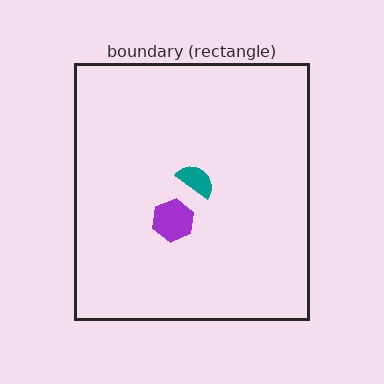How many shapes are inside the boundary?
2 inside, 0 outside.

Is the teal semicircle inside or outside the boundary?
Inside.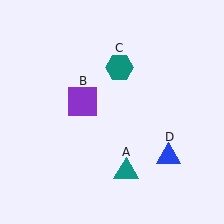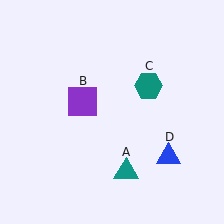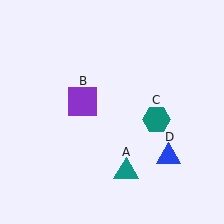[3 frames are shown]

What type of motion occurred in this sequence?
The teal hexagon (object C) rotated clockwise around the center of the scene.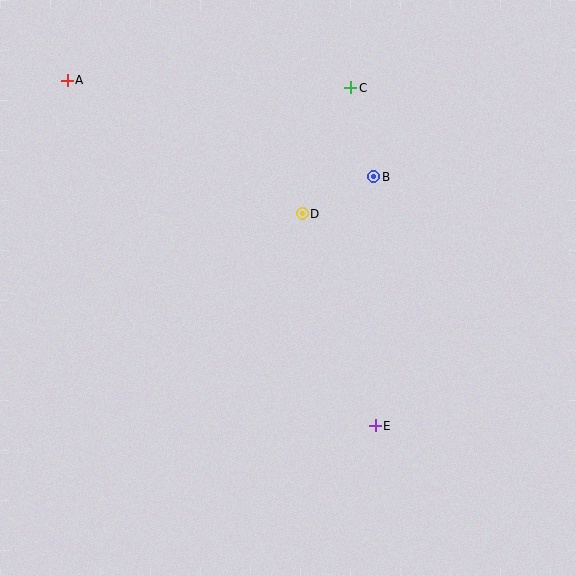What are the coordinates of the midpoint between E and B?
The midpoint between E and B is at (374, 301).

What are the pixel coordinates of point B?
Point B is at (374, 177).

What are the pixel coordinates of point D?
Point D is at (302, 214).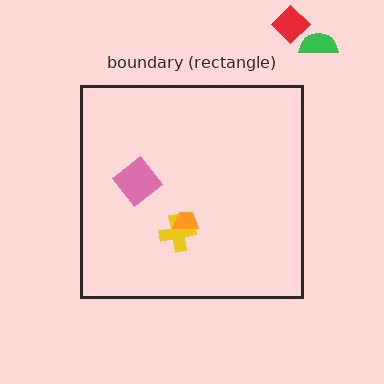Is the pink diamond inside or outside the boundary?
Inside.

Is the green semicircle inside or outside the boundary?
Outside.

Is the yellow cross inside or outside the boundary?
Inside.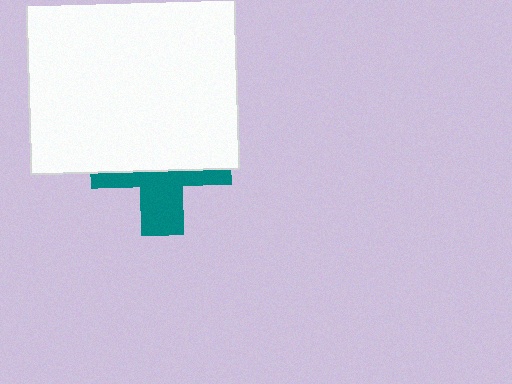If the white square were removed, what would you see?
You would see the complete teal cross.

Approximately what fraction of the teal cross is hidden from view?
Roughly 60% of the teal cross is hidden behind the white square.